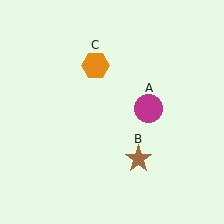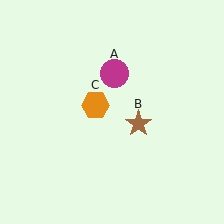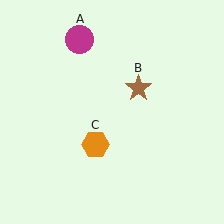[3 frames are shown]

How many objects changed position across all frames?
3 objects changed position: magenta circle (object A), brown star (object B), orange hexagon (object C).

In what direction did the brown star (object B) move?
The brown star (object B) moved up.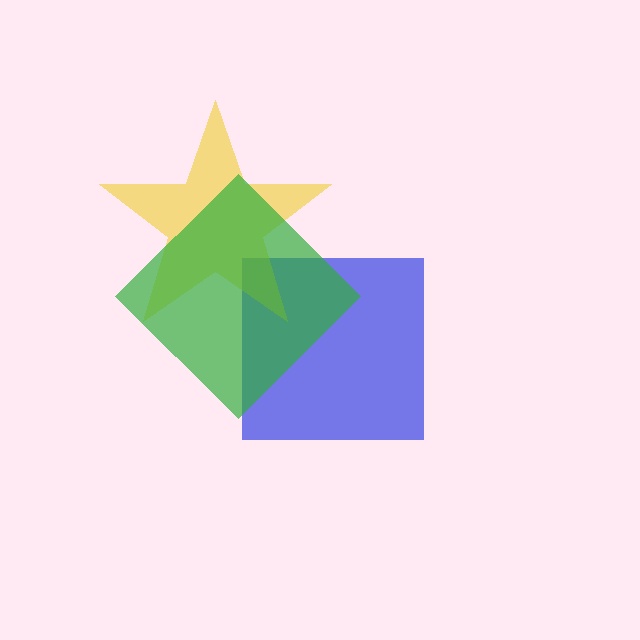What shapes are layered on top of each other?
The layered shapes are: a blue square, a yellow star, a green diamond.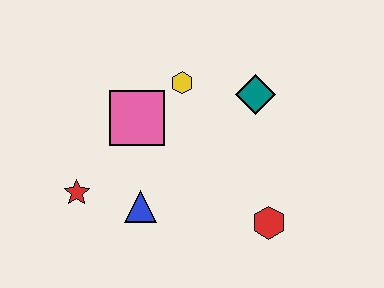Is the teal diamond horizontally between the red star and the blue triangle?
No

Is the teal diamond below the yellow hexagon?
Yes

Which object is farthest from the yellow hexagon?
The red hexagon is farthest from the yellow hexagon.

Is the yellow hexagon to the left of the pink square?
No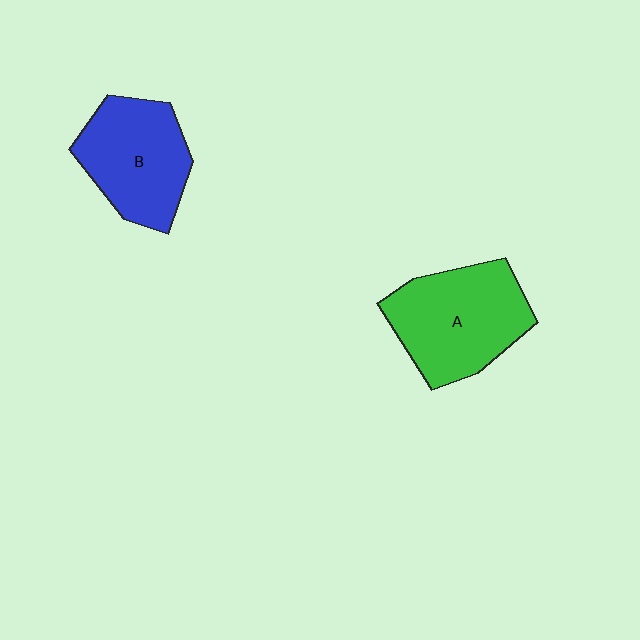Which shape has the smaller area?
Shape B (blue).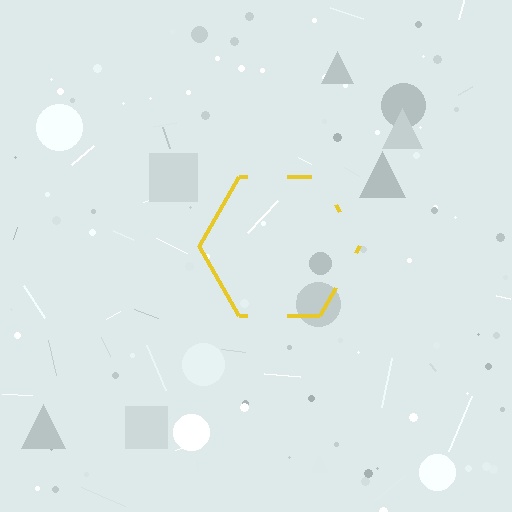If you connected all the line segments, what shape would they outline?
They would outline a hexagon.